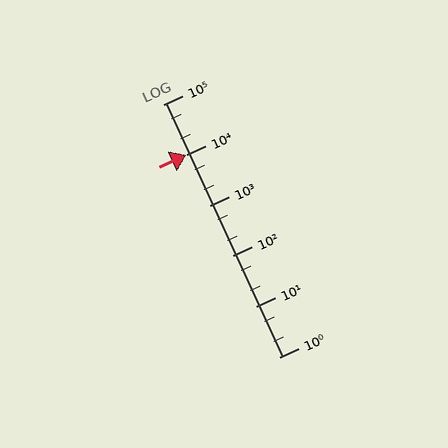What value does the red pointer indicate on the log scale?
The pointer indicates approximately 10000.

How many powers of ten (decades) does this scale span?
The scale spans 5 decades, from 1 to 100000.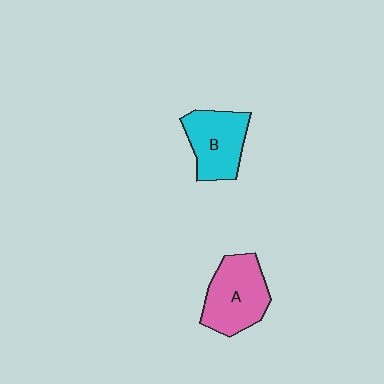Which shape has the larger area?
Shape A (pink).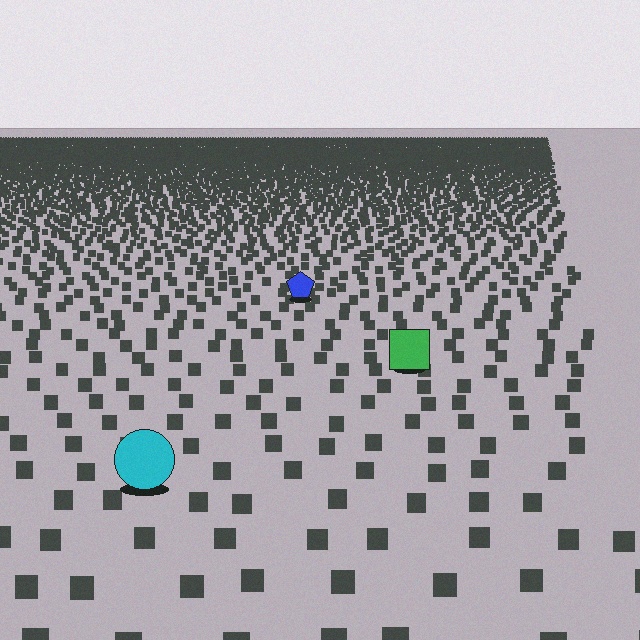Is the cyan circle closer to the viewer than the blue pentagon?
Yes. The cyan circle is closer — you can tell from the texture gradient: the ground texture is coarser near it.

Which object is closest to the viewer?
The cyan circle is closest. The texture marks near it are larger and more spread out.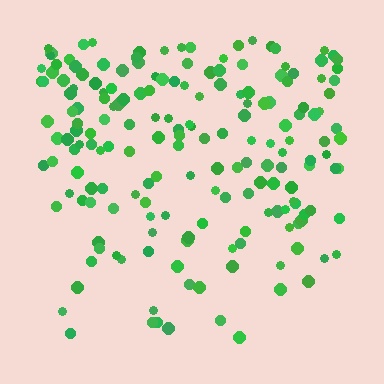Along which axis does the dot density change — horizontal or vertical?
Vertical.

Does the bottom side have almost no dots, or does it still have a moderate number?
Still a moderate number, just noticeably fewer than the top.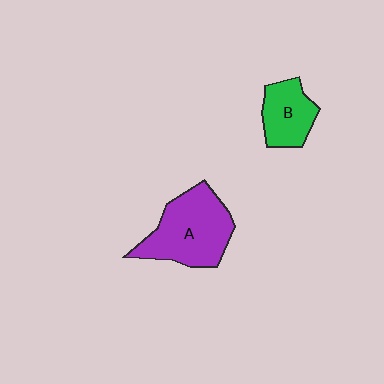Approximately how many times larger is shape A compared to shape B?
Approximately 1.8 times.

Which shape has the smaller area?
Shape B (green).